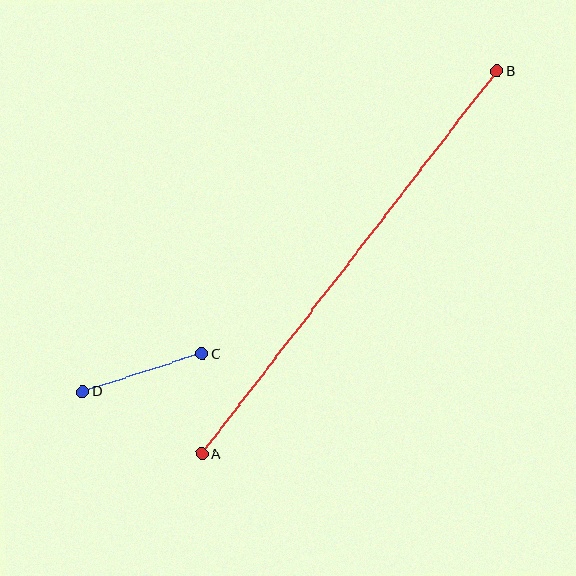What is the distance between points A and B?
The distance is approximately 483 pixels.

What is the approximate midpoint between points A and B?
The midpoint is at approximately (350, 262) pixels.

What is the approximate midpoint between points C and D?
The midpoint is at approximately (143, 373) pixels.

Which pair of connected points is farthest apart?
Points A and B are farthest apart.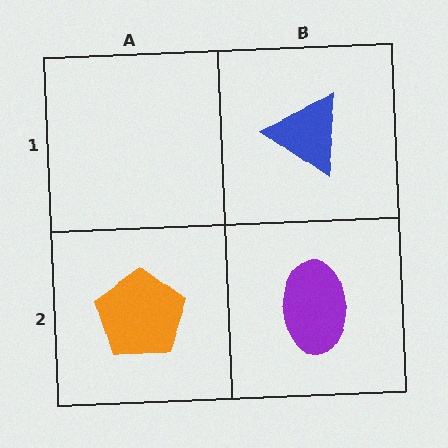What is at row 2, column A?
An orange pentagon.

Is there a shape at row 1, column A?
No, that cell is empty.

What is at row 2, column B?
A purple ellipse.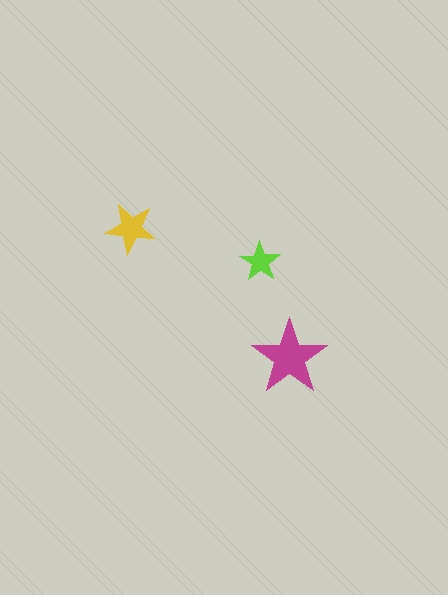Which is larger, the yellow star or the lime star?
The yellow one.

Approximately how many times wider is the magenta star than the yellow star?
About 1.5 times wider.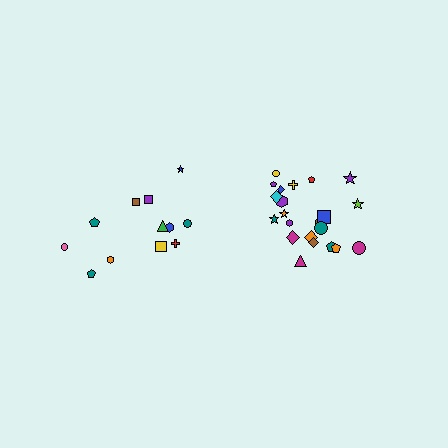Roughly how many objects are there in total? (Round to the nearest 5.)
Roughly 35 objects in total.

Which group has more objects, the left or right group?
The right group.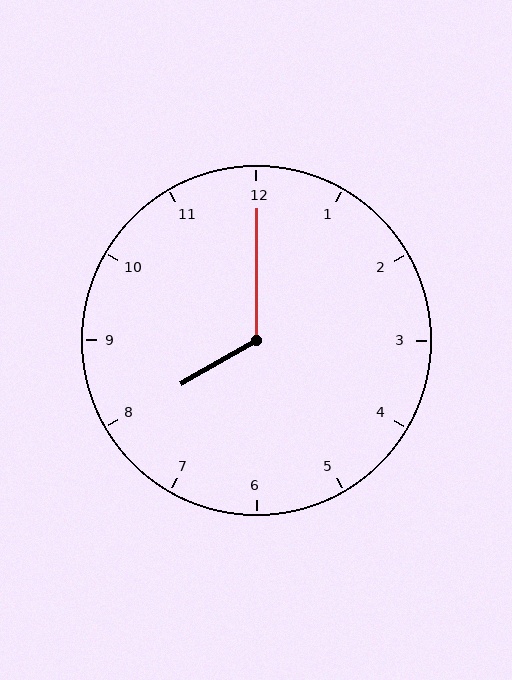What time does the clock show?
8:00.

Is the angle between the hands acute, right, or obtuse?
It is obtuse.